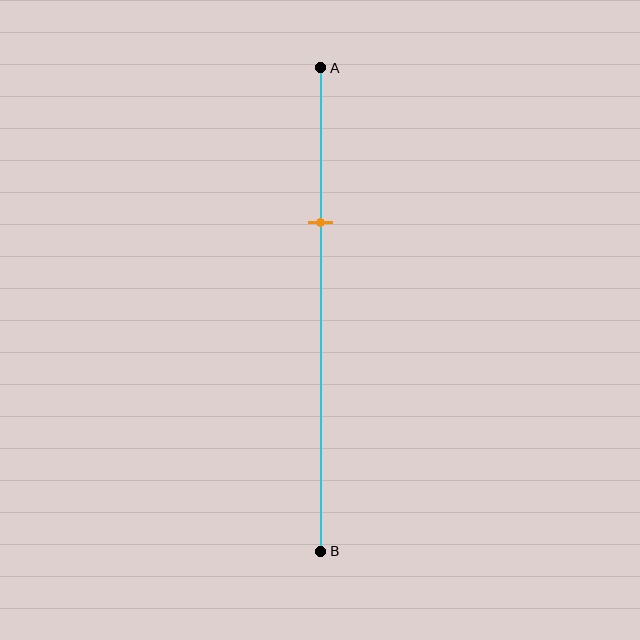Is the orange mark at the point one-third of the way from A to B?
Yes, the mark is approximately at the one-third point.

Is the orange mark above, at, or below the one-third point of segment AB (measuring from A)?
The orange mark is approximately at the one-third point of segment AB.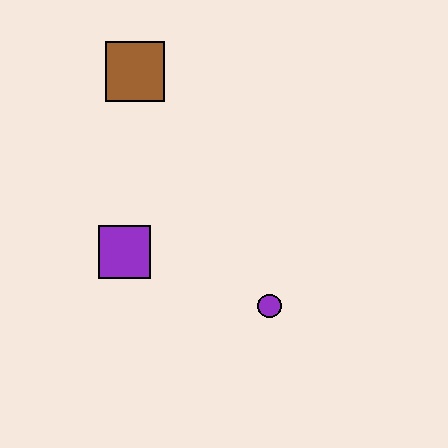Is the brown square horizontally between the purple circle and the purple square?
Yes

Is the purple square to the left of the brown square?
Yes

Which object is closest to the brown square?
The purple square is closest to the brown square.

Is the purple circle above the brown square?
No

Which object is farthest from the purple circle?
The brown square is farthest from the purple circle.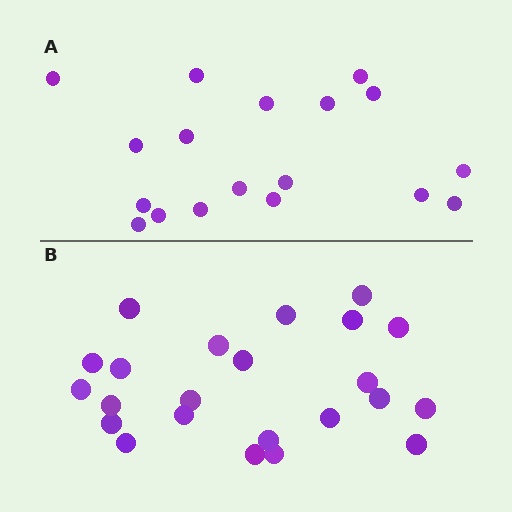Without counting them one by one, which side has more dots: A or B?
Region B (the bottom region) has more dots.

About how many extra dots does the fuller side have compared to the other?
Region B has about 5 more dots than region A.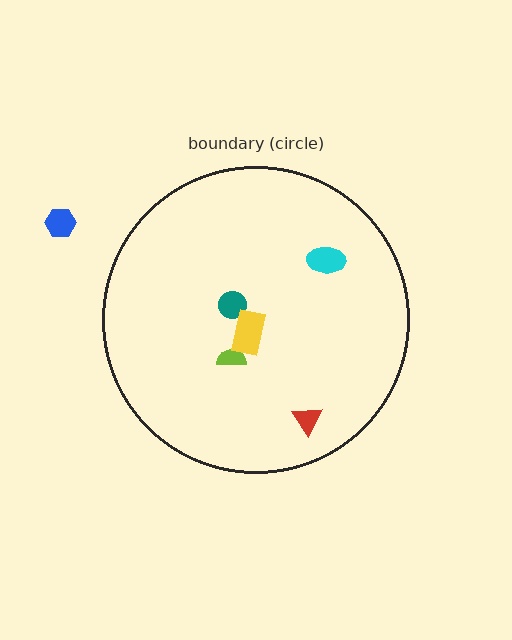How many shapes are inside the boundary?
5 inside, 1 outside.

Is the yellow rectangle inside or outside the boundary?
Inside.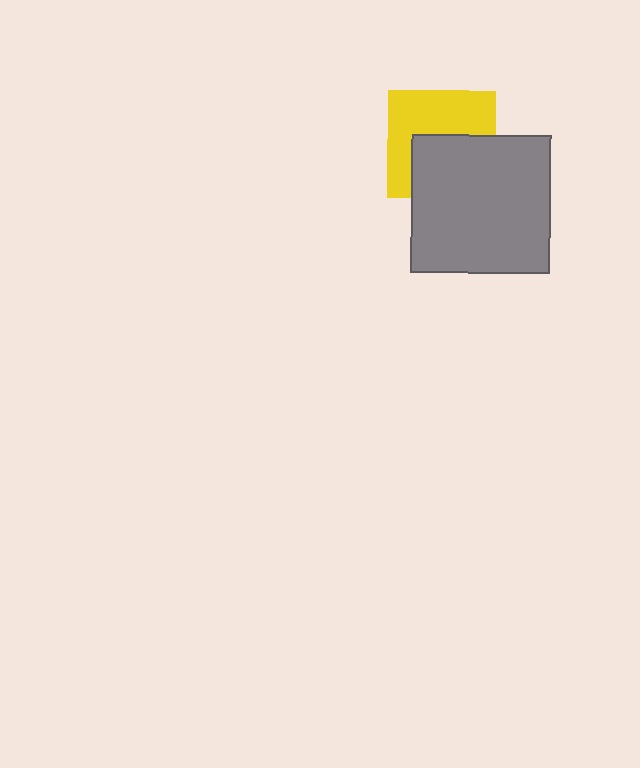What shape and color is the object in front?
The object in front is a gray square.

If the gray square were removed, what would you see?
You would see the complete yellow square.